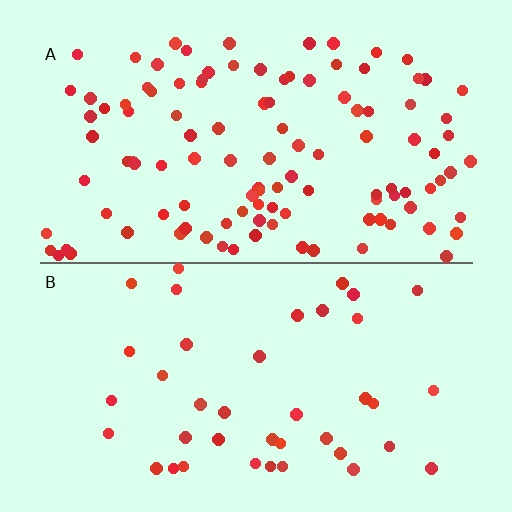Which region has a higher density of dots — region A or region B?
A (the top).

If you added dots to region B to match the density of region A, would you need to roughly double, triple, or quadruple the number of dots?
Approximately triple.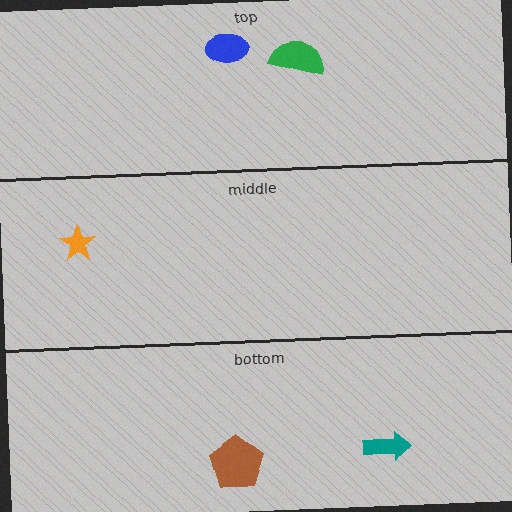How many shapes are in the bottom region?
2.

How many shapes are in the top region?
2.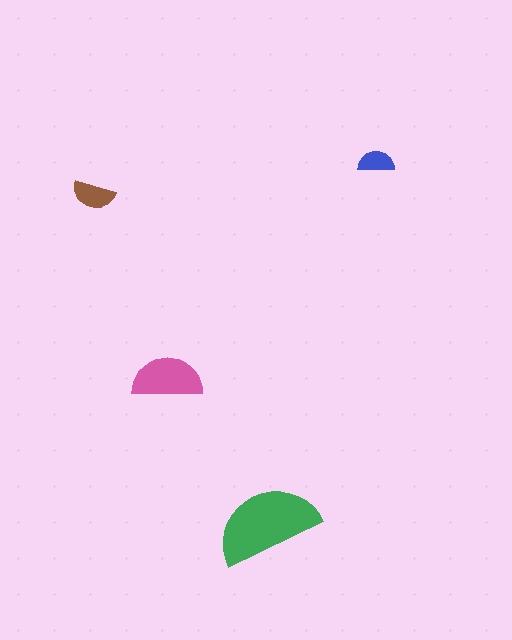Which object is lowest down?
The green semicircle is bottommost.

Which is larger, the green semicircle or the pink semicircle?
The green one.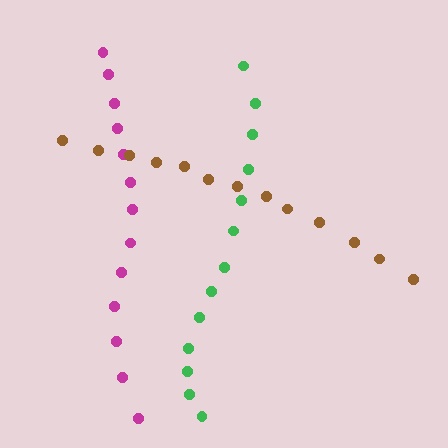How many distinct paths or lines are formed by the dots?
There are 3 distinct paths.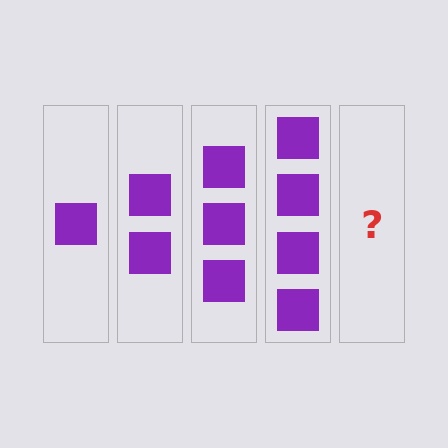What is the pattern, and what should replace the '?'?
The pattern is that each step adds one more square. The '?' should be 5 squares.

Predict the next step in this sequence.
The next step is 5 squares.